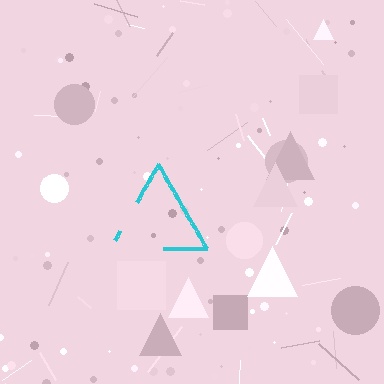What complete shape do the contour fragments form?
The contour fragments form a triangle.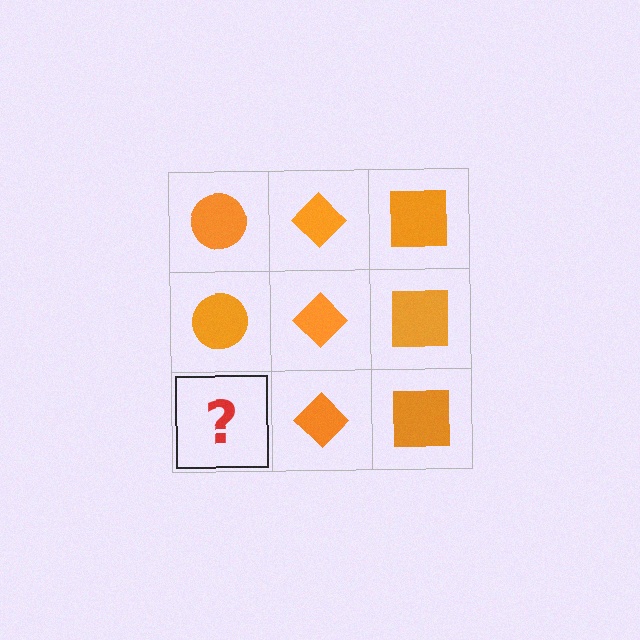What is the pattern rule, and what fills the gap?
The rule is that each column has a consistent shape. The gap should be filled with an orange circle.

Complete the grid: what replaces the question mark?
The question mark should be replaced with an orange circle.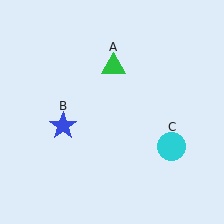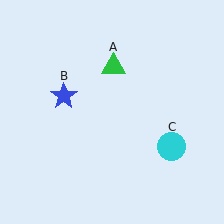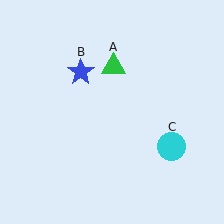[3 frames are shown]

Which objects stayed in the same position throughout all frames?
Green triangle (object A) and cyan circle (object C) remained stationary.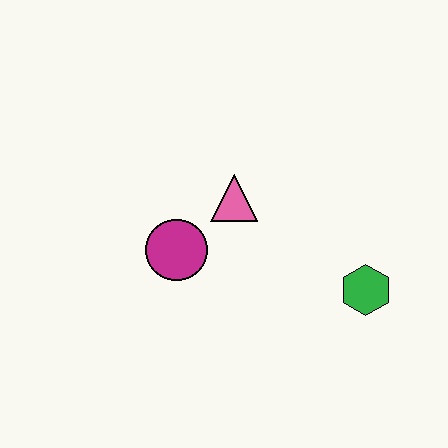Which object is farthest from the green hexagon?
The magenta circle is farthest from the green hexagon.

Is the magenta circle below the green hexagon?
No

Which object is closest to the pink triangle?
The magenta circle is closest to the pink triangle.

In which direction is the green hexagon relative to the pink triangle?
The green hexagon is to the right of the pink triangle.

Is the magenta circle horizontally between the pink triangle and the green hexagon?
No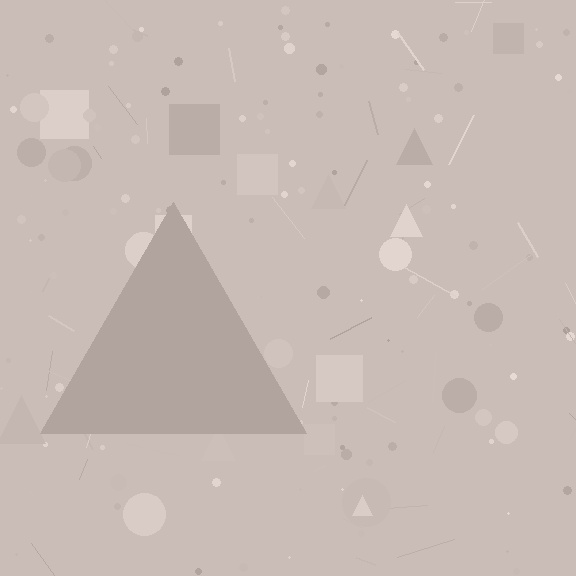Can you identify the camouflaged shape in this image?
The camouflaged shape is a triangle.